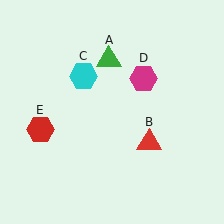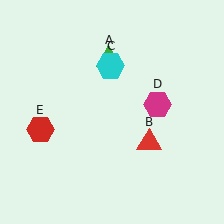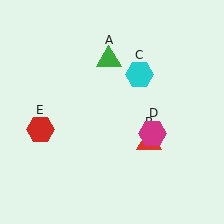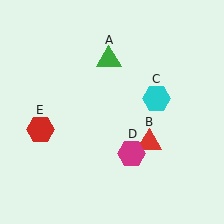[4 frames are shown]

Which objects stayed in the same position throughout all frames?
Green triangle (object A) and red triangle (object B) and red hexagon (object E) remained stationary.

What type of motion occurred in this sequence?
The cyan hexagon (object C), magenta hexagon (object D) rotated clockwise around the center of the scene.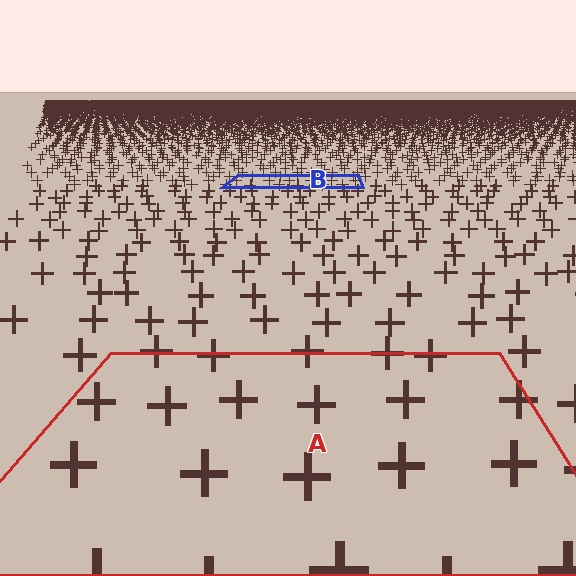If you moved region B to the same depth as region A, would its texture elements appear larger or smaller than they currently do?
They would appear larger. At a closer depth, the same texture elements are projected at a bigger on-screen size.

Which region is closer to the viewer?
Region A is closer. The texture elements there are larger and more spread out.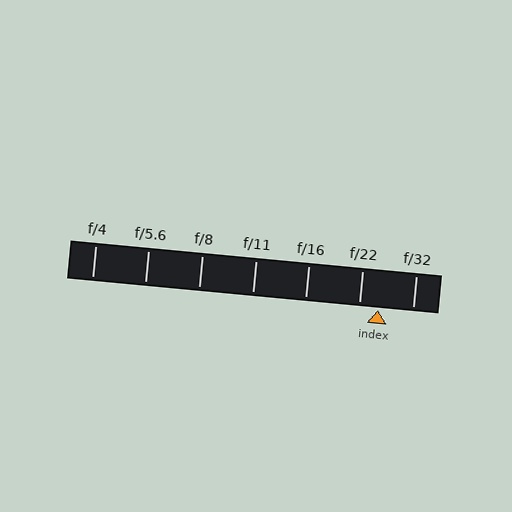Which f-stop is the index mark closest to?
The index mark is closest to f/22.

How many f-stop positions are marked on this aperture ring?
There are 7 f-stop positions marked.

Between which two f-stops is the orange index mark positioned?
The index mark is between f/22 and f/32.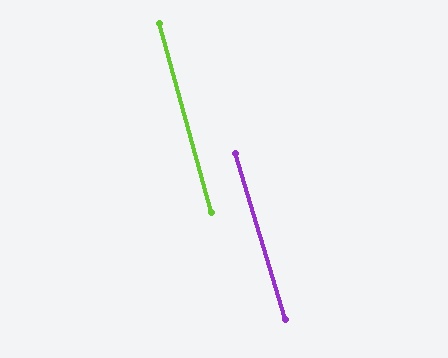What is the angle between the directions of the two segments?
Approximately 1 degree.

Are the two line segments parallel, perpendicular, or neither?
Parallel — their directions differ by only 1.4°.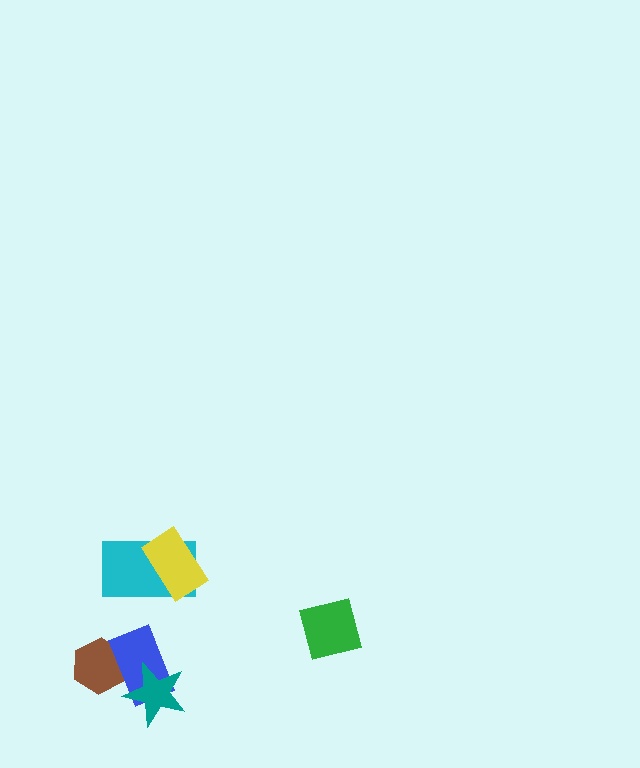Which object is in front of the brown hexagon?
The blue rectangle is in front of the brown hexagon.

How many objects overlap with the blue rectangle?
2 objects overlap with the blue rectangle.